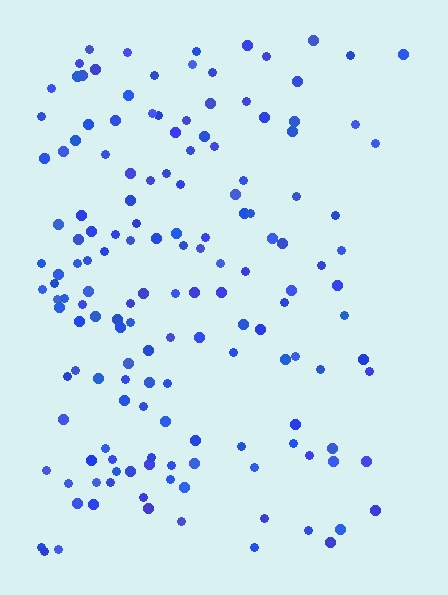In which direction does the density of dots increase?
From right to left, with the left side densest.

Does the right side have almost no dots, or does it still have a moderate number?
Still a moderate number, just noticeably fewer than the left.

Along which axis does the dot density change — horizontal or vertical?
Horizontal.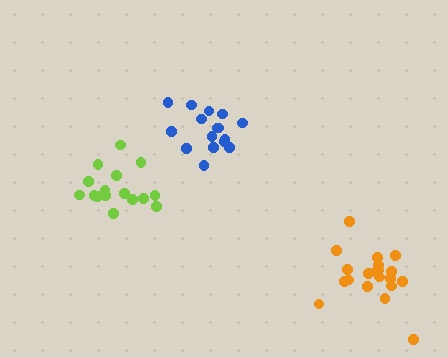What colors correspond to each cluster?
The clusters are colored: orange, blue, lime.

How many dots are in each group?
Group 1: 20 dots, Group 2: 16 dots, Group 3: 16 dots (52 total).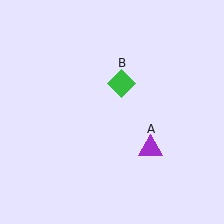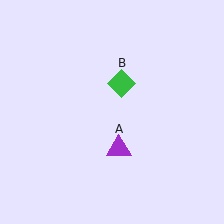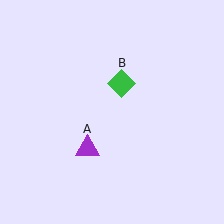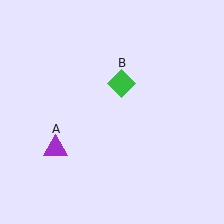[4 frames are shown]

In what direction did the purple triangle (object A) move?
The purple triangle (object A) moved left.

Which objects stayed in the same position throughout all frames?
Green diamond (object B) remained stationary.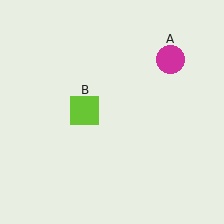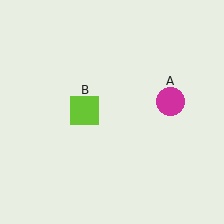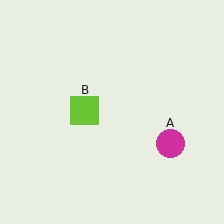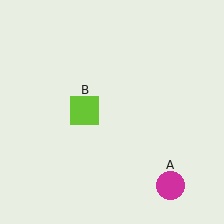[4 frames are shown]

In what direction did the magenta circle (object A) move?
The magenta circle (object A) moved down.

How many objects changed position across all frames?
1 object changed position: magenta circle (object A).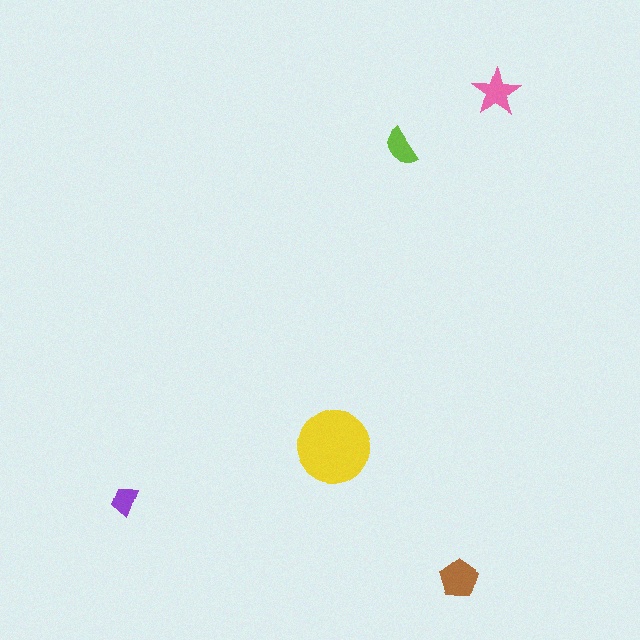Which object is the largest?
The yellow circle.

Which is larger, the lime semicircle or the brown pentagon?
The brown pentagon.